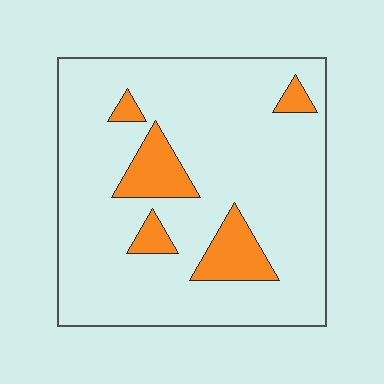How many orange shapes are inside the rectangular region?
5.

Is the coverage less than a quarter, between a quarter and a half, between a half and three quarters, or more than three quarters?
Less than a quarter.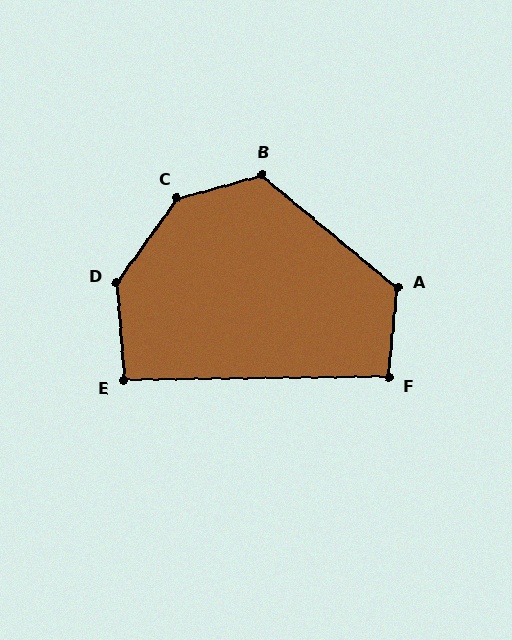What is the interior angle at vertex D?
Approximately 139 degrees (obtuse).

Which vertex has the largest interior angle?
C, at approximately 141 degrees.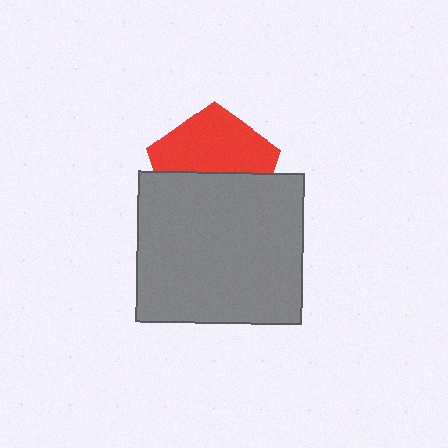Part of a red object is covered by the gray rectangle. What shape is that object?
It is a pentagon.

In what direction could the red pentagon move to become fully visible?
The red pentagon could move up. That would shift it out from behind the gray rectangle entirely.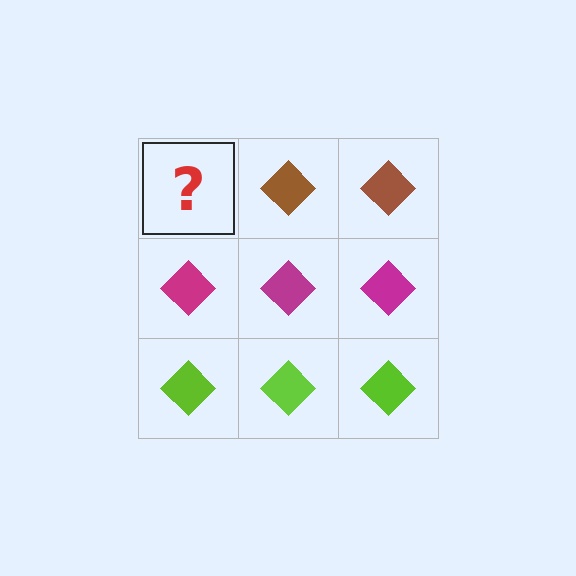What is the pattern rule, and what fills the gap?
The rule is that each row has a consistent color. The gap should be filled with a brown diamond.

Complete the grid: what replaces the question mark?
The question mark should be replaced with a brown diamond.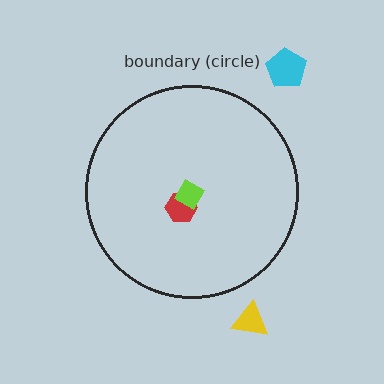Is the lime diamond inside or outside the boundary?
Inside.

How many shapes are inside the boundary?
2 inside, 2 outside.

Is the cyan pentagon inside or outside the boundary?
Outside.